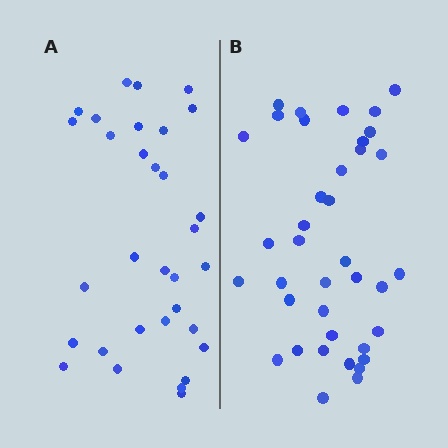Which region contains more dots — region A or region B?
Region B (the right region) has more dots.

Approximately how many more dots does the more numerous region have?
Region B has about 6 more dots than region A.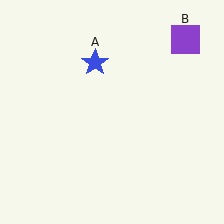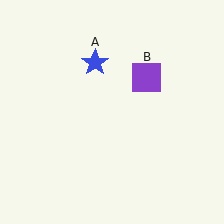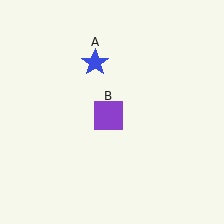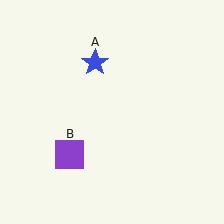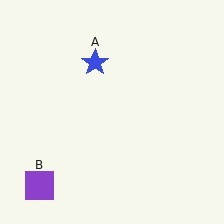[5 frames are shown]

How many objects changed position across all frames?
1 object changed position: purple square (object B).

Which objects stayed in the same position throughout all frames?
Blue star (object A) remained stationary.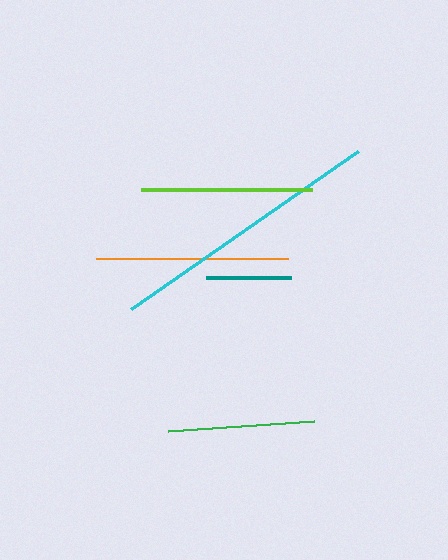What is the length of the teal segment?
The teal segment is approximately 85 pixels long.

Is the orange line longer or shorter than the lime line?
The orange line is longer than the lime line.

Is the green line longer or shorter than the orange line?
The orange line is longer than the green line.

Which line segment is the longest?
The cyan line is the longest at approximately 276 pixels.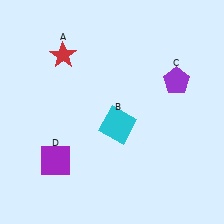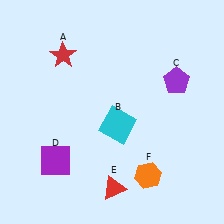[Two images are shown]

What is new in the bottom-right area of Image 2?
A red triangle (E) was added in the bottom-right area of Image 2.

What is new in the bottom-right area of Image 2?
An orange hexagon (F) was added in the bottom-right area of Image 2.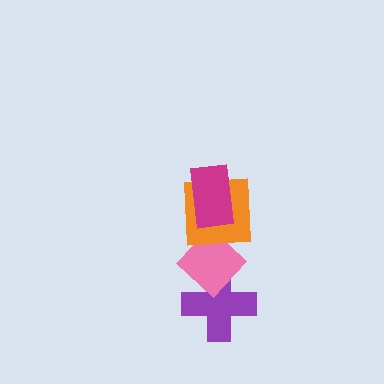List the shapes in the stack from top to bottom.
From top to bottom: the magenta rectangle, the orange square, the pink diamond, the purple cross.